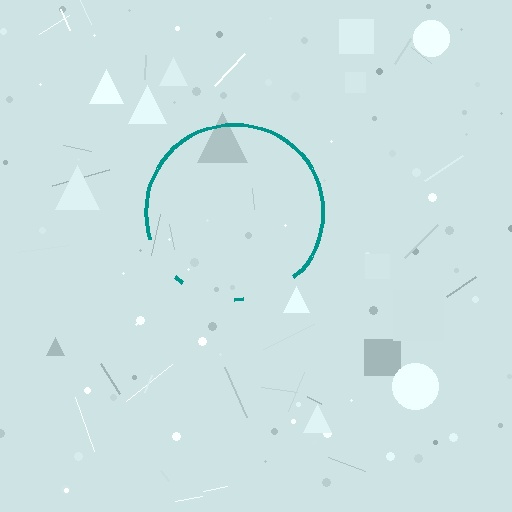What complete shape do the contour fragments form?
The contour fragments form a circle.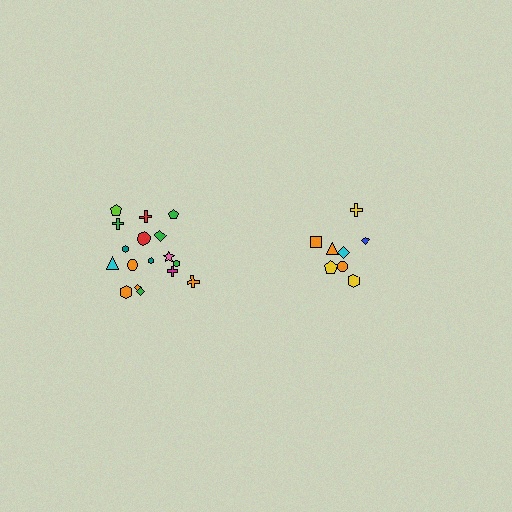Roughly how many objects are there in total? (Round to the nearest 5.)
Roughly 25 objects in total.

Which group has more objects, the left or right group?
The left group.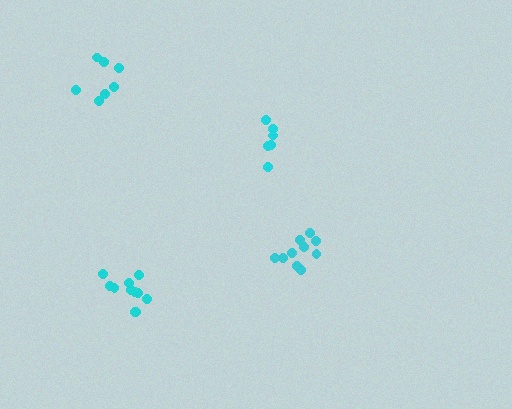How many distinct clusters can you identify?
There are 4 distinct clusters.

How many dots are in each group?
Group 1: 6 dots, Group 2: 11 dots, Group 3: 7 dots, Group 4: 10 dots (34 total).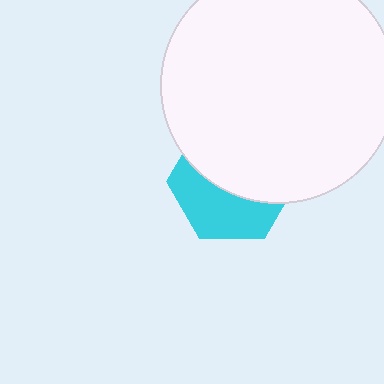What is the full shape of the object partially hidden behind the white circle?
The partially hidden object is a cyan hexagon.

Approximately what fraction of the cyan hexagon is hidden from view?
Roughly 56% of the cyan hexagon is hidden behind the white circle.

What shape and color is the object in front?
The object in front is a white circle.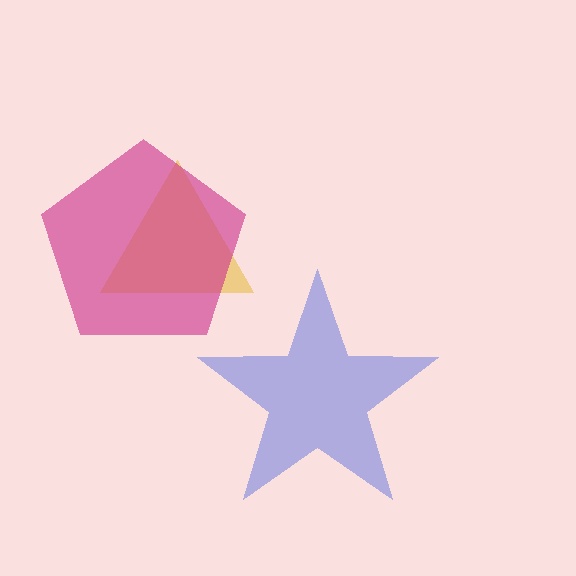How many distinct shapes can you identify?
There are 3 distinct shapes: a yellow triangle, a blue star, a magenta pentagon.